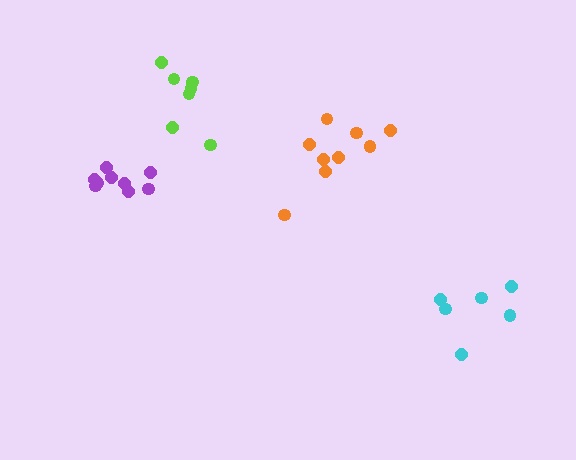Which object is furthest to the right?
The cyan cluster is rightmost.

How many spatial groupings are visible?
There are 4 spatial groupings.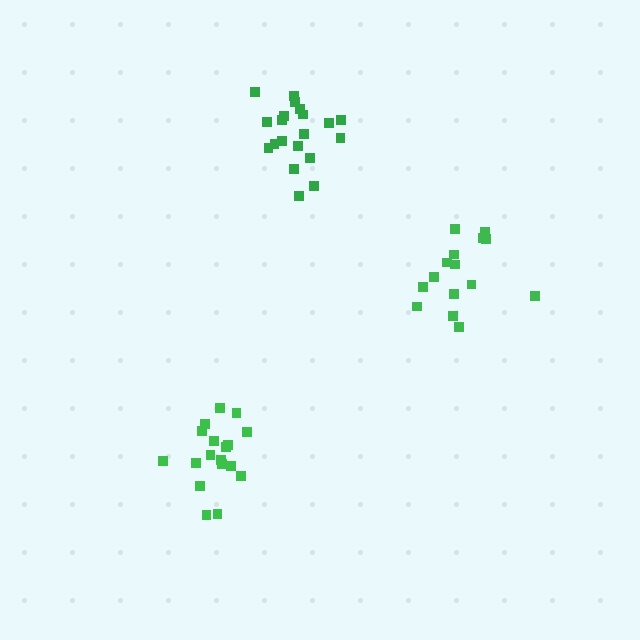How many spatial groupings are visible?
There are 3 spatial groupings.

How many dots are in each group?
Group 1: 20 dots, Group 2: 15 dots, Group 3: 18 dots (53 total).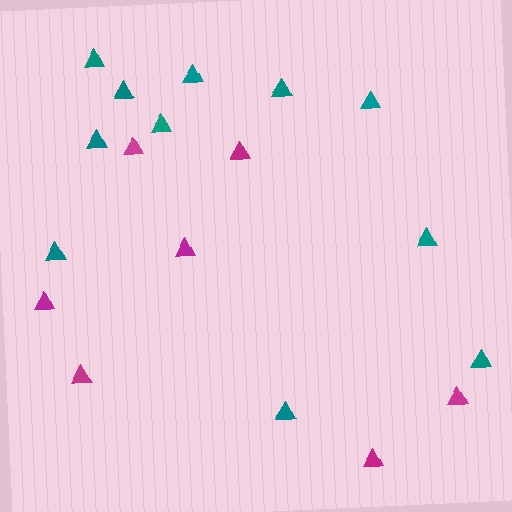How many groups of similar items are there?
There are 2 groups: one group of teal triangles (11) and one group of magenta triangles (7).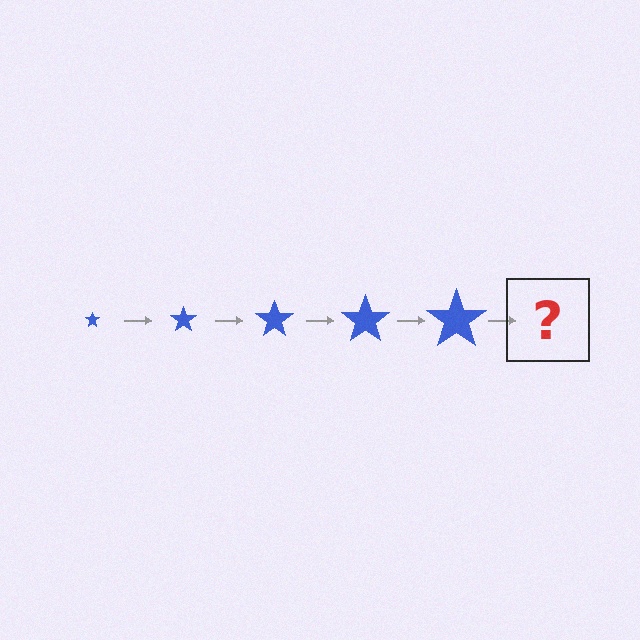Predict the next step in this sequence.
The next step is a blue star, larger than the previous one.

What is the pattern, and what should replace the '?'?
The pattern is that the star gets progressively larger each step. The '?' should be a blue star, larger than the previous one.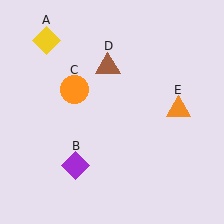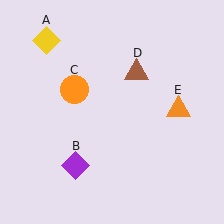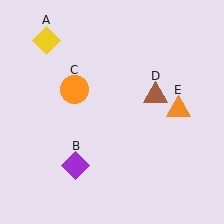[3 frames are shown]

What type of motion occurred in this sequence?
The brown triangle (object D) rotated clockwise around the center of the scene.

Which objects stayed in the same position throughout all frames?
Yellow diamond (object A) and purple diamond (object B) and orange circle (object C) and orange triangle (object E) remained stationary.